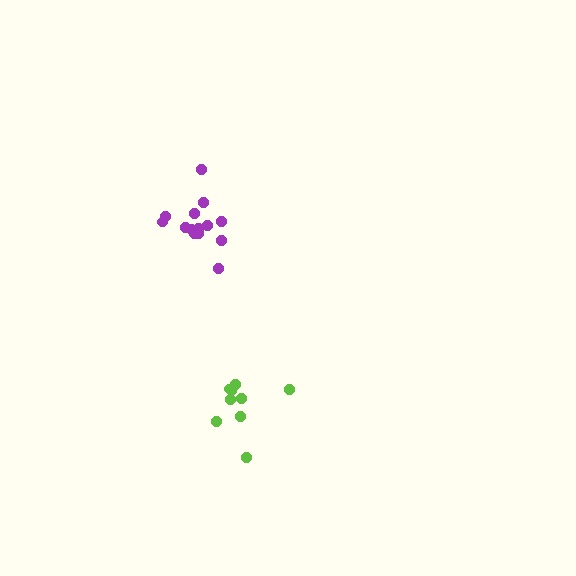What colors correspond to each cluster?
The clusters are colored: lime, purple.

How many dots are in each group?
Group 1: 9 dots, Group 2: 14 dots (23 total).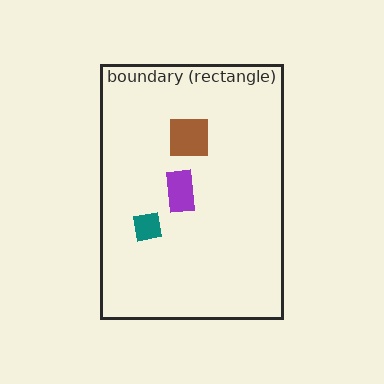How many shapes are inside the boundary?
3 inside, 0 outside.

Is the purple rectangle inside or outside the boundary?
Inside.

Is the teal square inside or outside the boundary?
Inside.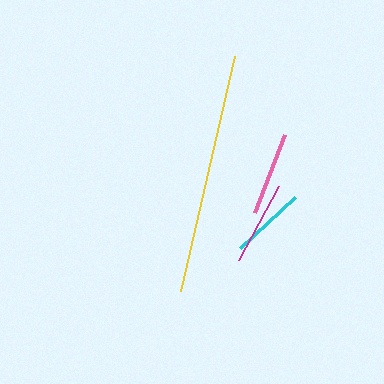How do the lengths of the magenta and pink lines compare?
The magenta and pink lines are approximately the same length.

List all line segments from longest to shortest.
From longest to shortest: yellow, magenta, pink, cyan.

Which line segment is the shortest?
The cyan line is the shortest at approximately 75 pixels.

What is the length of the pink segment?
The pink segment is approximately 83 pixels long.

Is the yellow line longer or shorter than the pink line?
The yellow line is longer than the pink line.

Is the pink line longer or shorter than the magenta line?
The magenta line is longer than the pink line.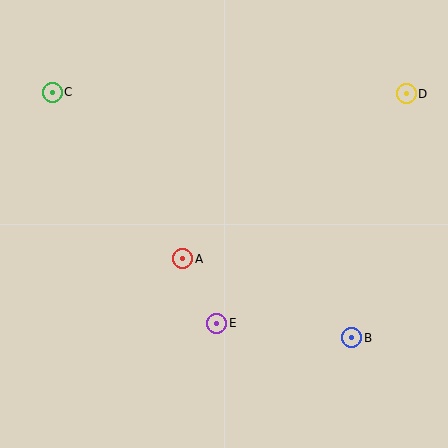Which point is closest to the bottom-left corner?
Point E is closest to the bottom-left corner.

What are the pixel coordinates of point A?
Point A is at (183, 259).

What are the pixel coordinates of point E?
Point E is at (217, 323).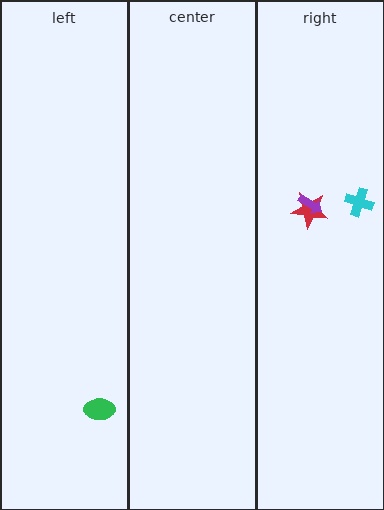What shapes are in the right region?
The cyan cross, the red star, the purple arrow.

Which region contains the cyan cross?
The right region.